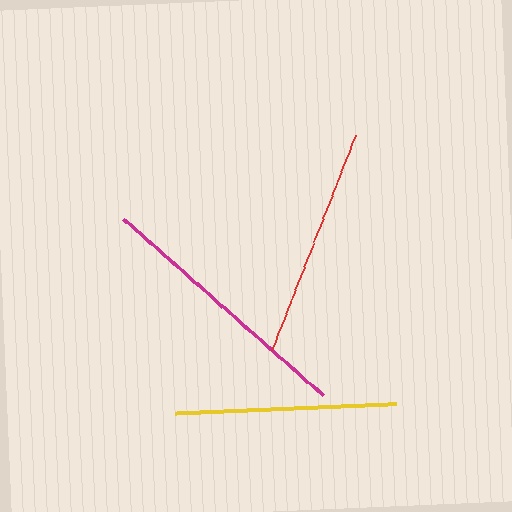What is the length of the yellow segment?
The yellow segment is approximately 222 pixels long.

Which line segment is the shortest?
The yellow line is the shortest at approximately 222 pixels.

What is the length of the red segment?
The red segment is approximately 232 pixels long.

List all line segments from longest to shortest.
From longest to shortest: magenta, red, yellow.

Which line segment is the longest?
The magenta line is the longest at approximately 267 pixels.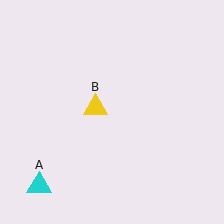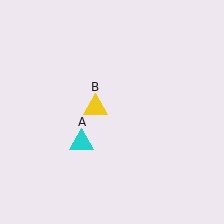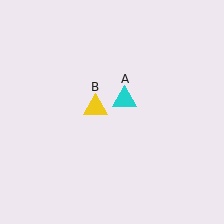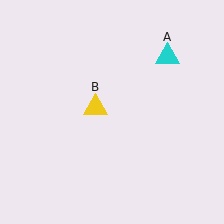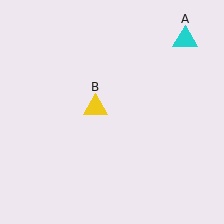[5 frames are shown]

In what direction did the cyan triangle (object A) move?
The cyan triangle (object A) moved up and to the right.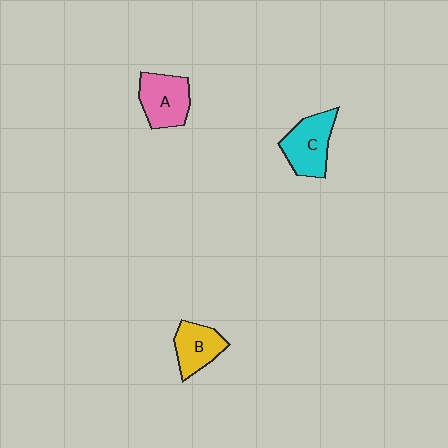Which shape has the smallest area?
Shape B (yellow).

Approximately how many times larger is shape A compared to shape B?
Approximately 1.2 times.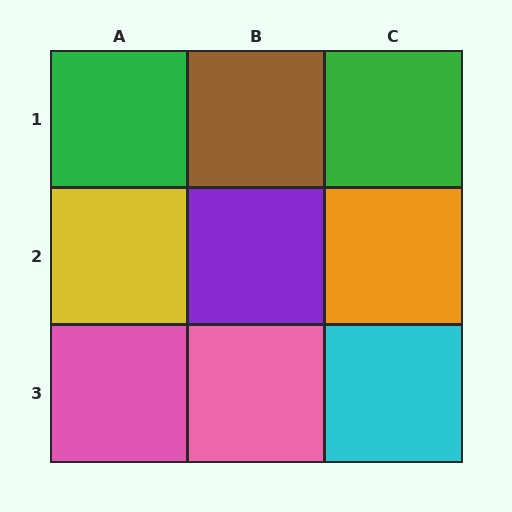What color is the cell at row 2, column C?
Orange.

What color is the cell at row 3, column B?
Pink.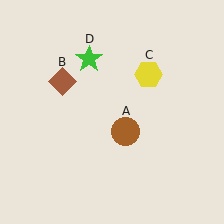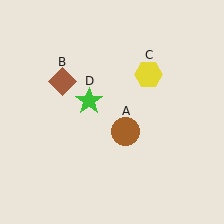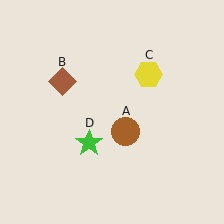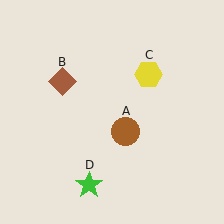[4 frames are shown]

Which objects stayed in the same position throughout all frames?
Brown circle (object A) and brown diamond (object B) and yellow hexagon (object C) remained stationary.